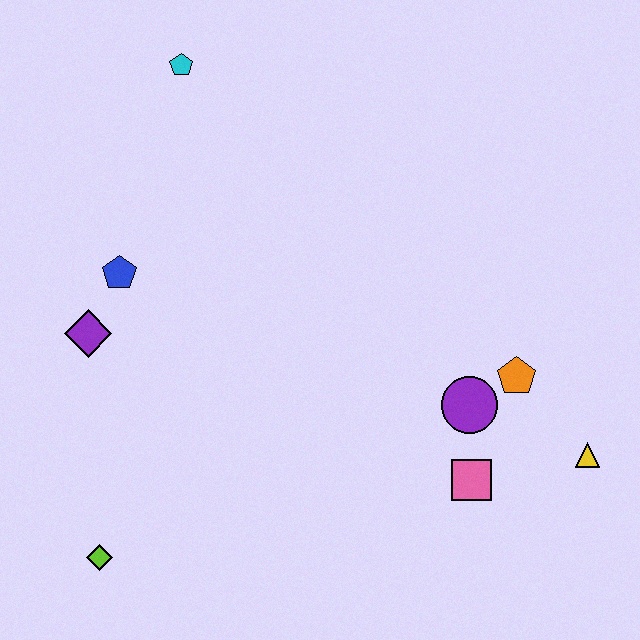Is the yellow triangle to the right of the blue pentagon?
Yes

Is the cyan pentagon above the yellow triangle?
Yes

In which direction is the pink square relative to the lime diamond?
The pink square is to the right of the lime diamond.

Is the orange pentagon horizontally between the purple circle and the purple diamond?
No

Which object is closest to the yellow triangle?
The orange pentagon is closest to the yellow triangle.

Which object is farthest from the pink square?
The cyan pentagon is farthest from the pink square.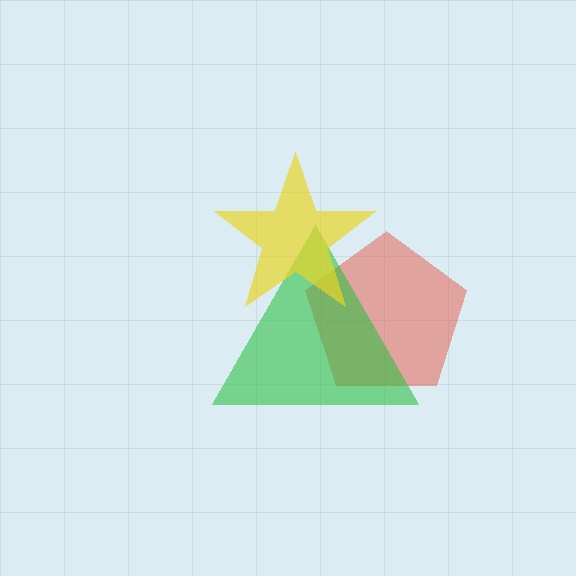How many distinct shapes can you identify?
There are 3 distinct shapes: a red pentagon, a green triangle, a yellow star.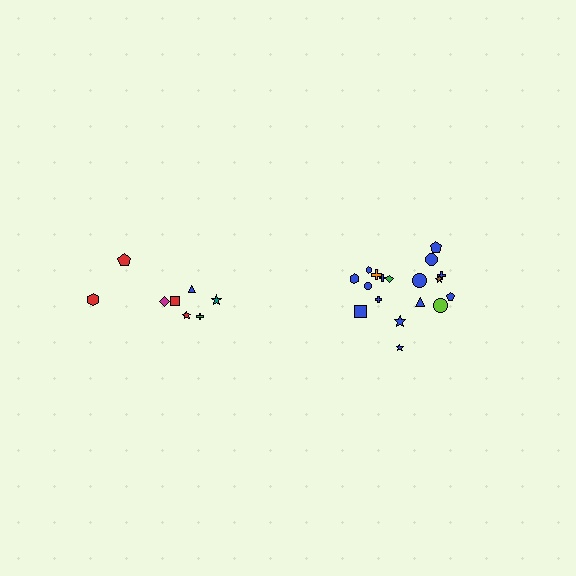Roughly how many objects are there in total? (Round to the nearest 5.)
Roughly 25 objects in total.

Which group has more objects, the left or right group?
The right group.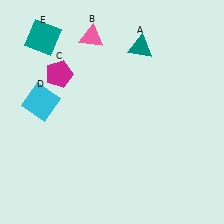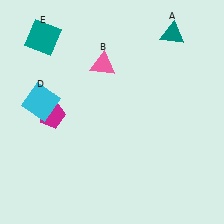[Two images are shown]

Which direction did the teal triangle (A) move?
The teal triangle (A) moved right.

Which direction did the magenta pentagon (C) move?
The magenta pentagon (C) moved down.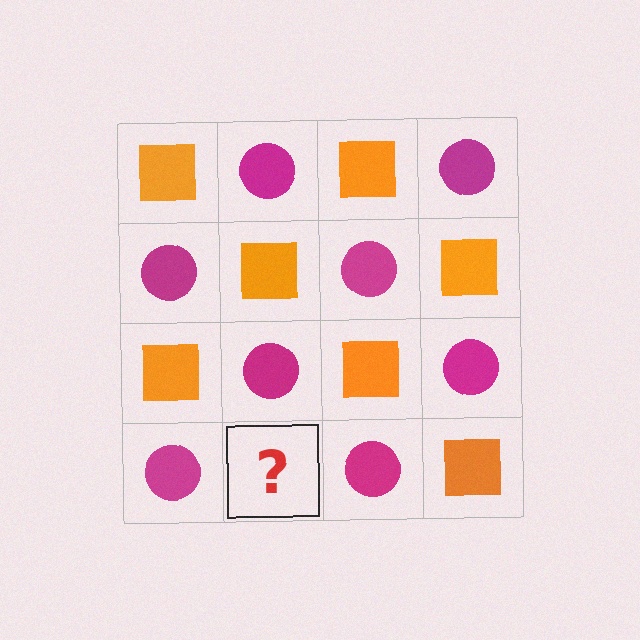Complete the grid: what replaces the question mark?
The question mark should be replaced with an orange square.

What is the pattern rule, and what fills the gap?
The rule is that it alternates orange square and magenta circle in a checkerboard pattern. The gap should be filled with an orange square.